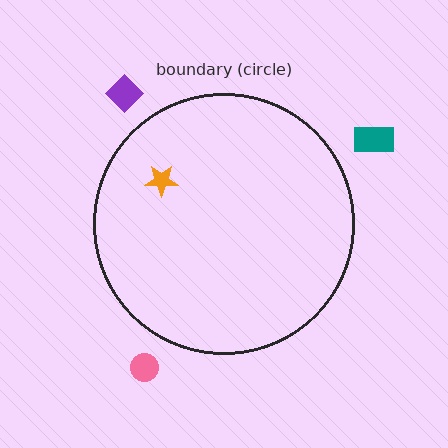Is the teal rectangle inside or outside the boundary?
Outside.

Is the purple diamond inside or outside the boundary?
Outside.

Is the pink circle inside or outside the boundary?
Outside.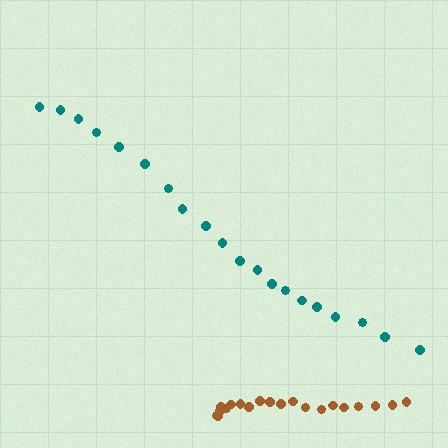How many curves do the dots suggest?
There are 2 distinct paths.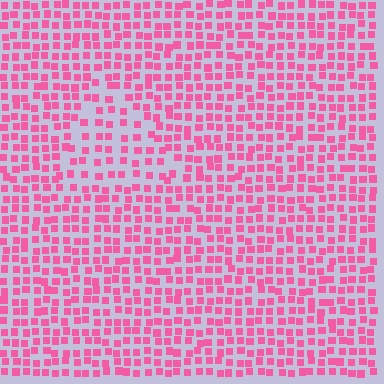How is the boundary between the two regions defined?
The boundary is defined by a change in element density (approximately 1.6x ratio). All elements are the same color, size, and shape.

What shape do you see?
I see a triangle.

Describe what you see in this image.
The image contains small pink elements arranged at two different densities. A triangle-shaped region is visible where the elements are less densely packed than the surrounding area.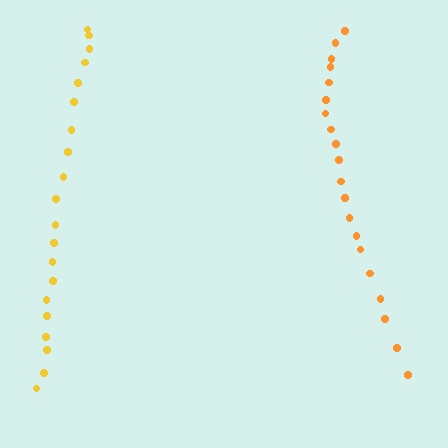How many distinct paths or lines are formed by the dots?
There are 2 distinct paths.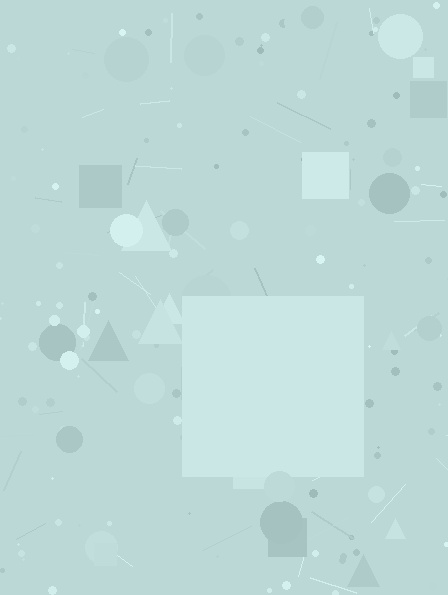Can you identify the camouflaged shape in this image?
The camouflaged shape is a square.